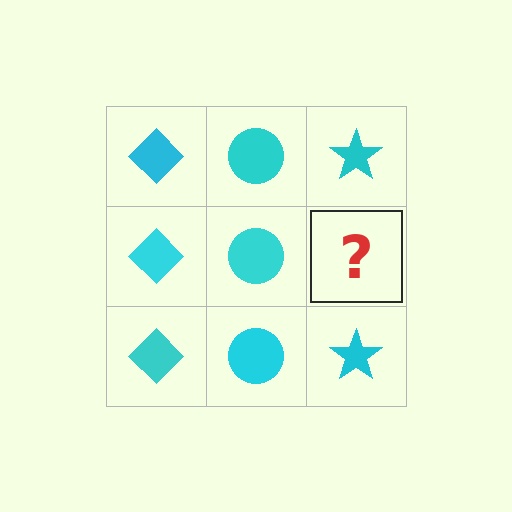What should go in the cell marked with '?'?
The missing cell should contain a cyan star.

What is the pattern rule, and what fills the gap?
The rule is that each column has a consistent shape. The gap should be filled with a cyan star.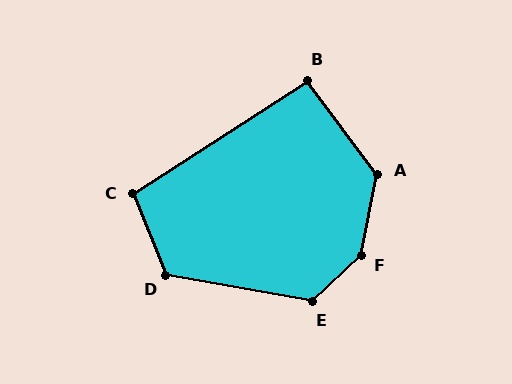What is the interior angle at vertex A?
Approximately 132 degrees (obtuse).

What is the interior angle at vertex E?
Approximately 127 degrees (obtuse).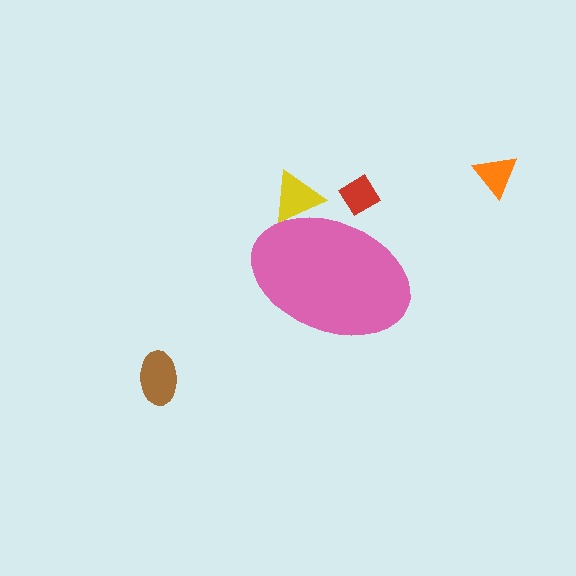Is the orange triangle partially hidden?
No, the orange triangle is fully visible.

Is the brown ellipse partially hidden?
No, the brown ellipse is fully visible.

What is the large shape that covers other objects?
A pink ellipse.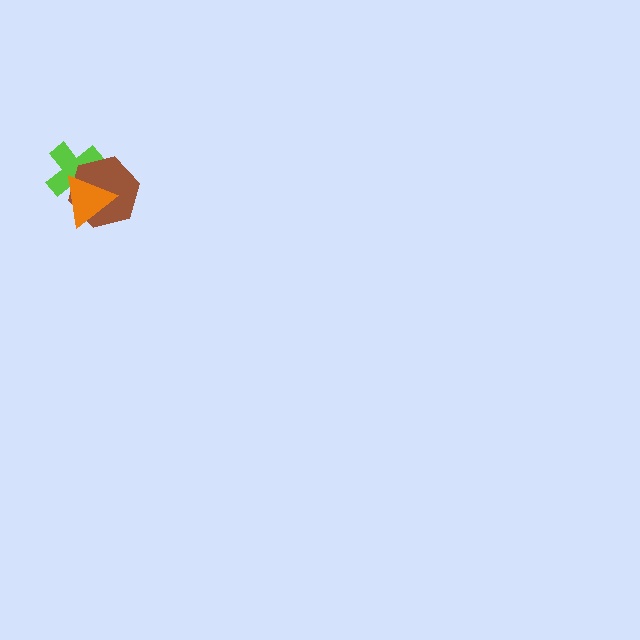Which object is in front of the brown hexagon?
The orange triangle is in front of the brown hexagon.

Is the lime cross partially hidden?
Yes, it is partially covered by another shape.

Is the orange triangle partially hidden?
No, no other shape covers it.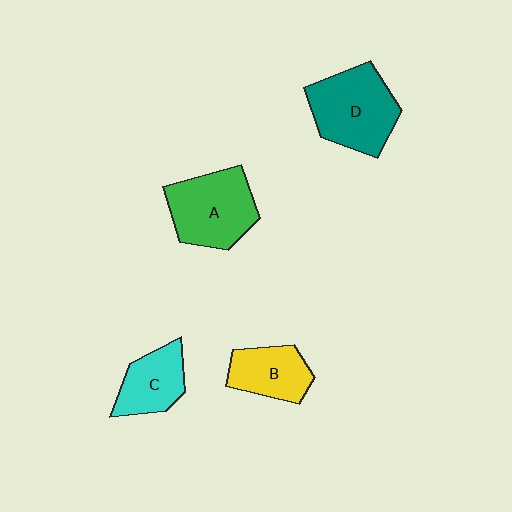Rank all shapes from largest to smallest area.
From largest to smallest: D (teal), A (green), B (yellow), C (cyan).